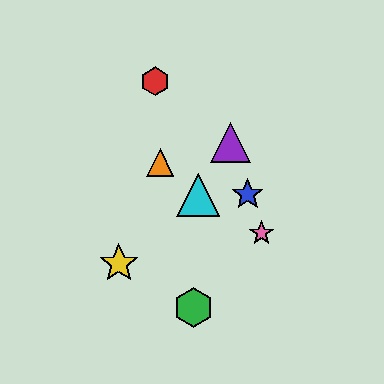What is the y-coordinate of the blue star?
The blue star is at y≈195.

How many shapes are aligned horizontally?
2 shapes (the blue star, the cyan triangle) are aligned horizontally.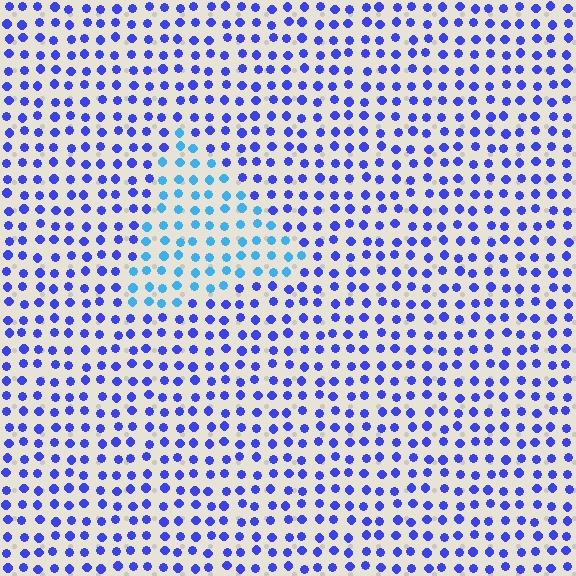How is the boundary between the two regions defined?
The boundary is defined purely by a slight shift in hue (about 39 degrees). Spacing, size, and orientation are identical on both sides.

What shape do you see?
I see a triangle.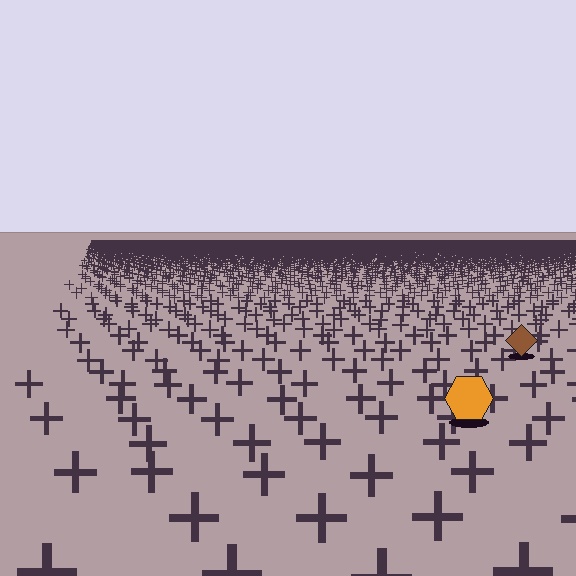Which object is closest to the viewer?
The orange hexagon is closest. The texture marks near it are larger and more spread out.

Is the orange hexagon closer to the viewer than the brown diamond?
Yes. The orange hexagon is closer — you can tell from the texture gradient: the ground texture is coarser near it.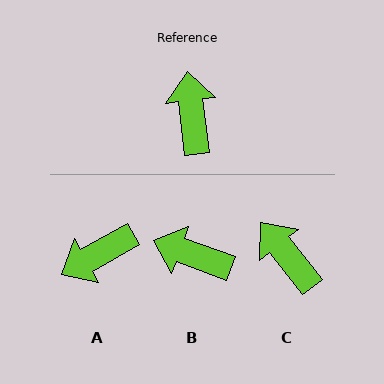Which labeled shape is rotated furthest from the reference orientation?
A, about 113 degrees away.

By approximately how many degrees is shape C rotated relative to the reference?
Approximately 32 degrees counter-clockwise.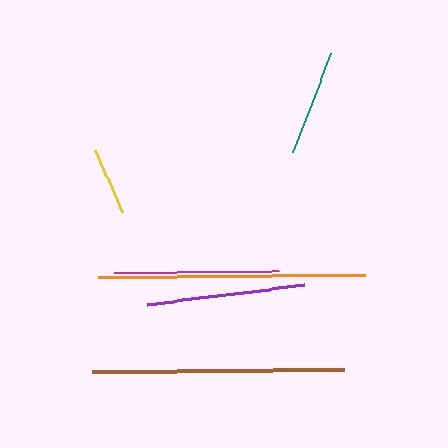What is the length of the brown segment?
The brown segment is approximately 252 pixels long.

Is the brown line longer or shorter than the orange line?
The orange line is longer than the brown line.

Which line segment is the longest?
The orange line is the longest at approximately 267 pixels.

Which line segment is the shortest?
The yellow line is the shortest at approximately 68 pixels.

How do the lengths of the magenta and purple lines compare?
The magenta and purple lines are approximately the same length.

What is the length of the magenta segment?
The magenta segment is approximately 165 pixels long.